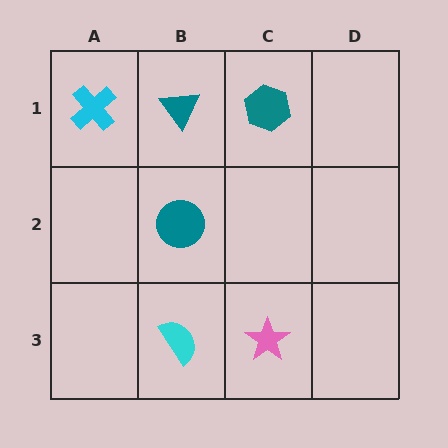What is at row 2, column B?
A teal circle.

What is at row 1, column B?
A teal triangle.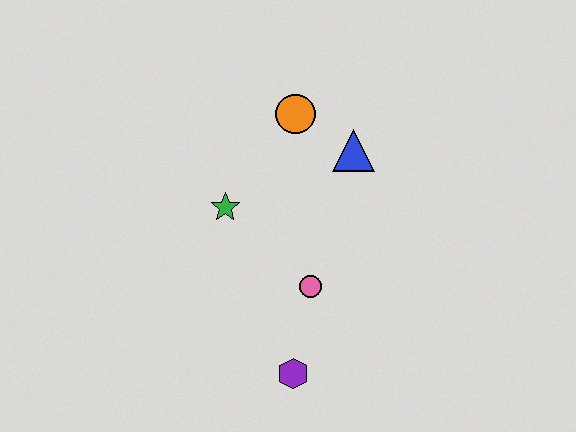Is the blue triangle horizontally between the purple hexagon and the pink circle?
No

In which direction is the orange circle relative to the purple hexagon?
The orange circle is above the purple hexagon.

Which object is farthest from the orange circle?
The purple hexagon is farthest from the orange circle.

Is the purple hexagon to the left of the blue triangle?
Yes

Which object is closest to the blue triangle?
The orange circle is closest to the blue triangle.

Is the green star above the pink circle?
Yes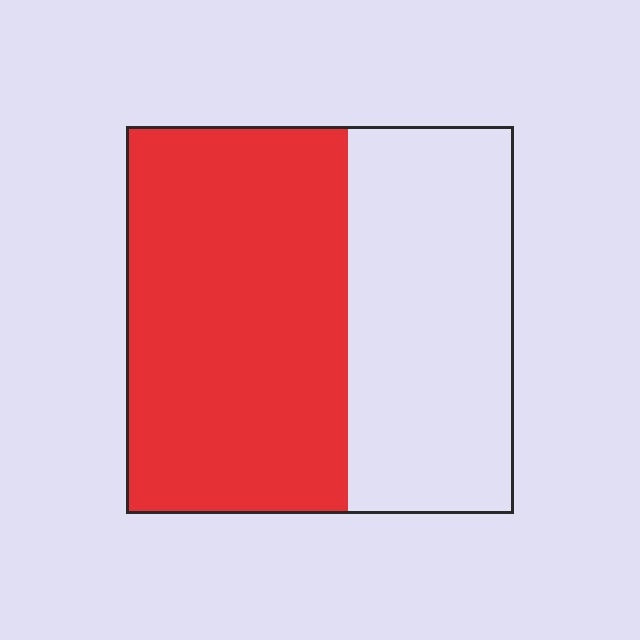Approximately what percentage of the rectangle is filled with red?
Approximately 55%.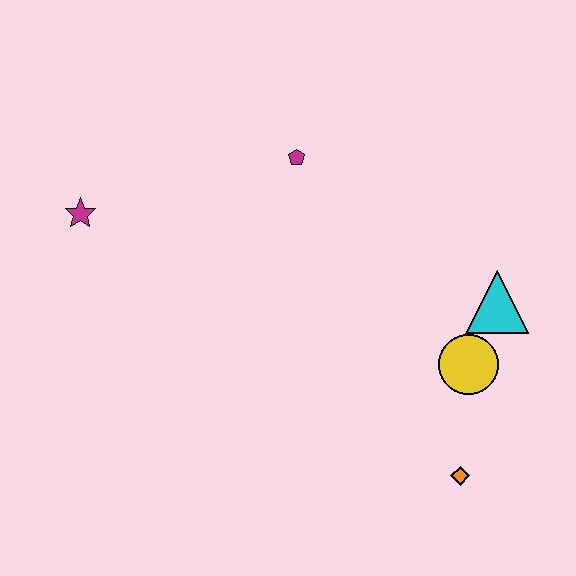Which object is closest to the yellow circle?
The cyan triangle is closest to the yellow circle.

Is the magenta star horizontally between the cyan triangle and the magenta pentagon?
No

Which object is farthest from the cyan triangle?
The magenta star is farthest from the cyan triangle.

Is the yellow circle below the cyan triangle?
Yes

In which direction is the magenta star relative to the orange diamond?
The magenta star is to the left of the orange diamond.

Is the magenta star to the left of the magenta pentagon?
Yes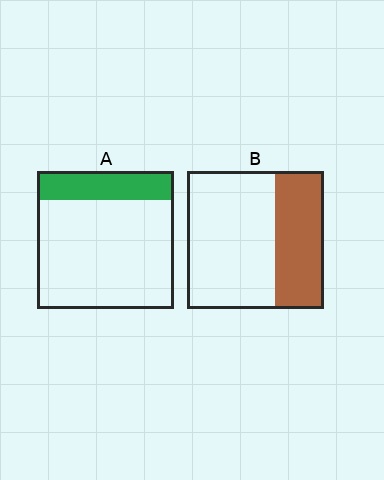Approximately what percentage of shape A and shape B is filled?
A is approximately 20% and B is approximately 35%.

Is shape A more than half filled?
No.